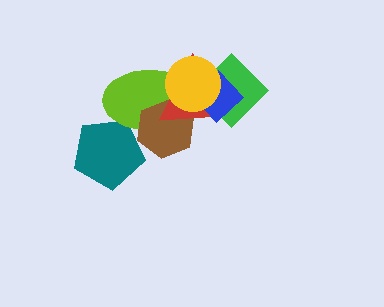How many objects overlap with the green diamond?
3 objects overlap with the green diamond.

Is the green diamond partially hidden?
Yes, it is partially covered by another shape.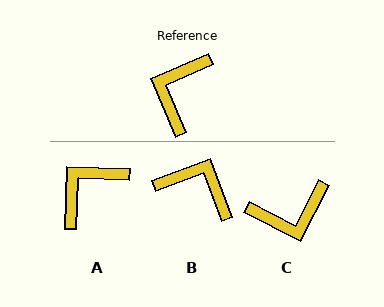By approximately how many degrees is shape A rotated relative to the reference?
Approximately 25 degrees clockwise.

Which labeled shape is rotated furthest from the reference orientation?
C, about 129 degrees away.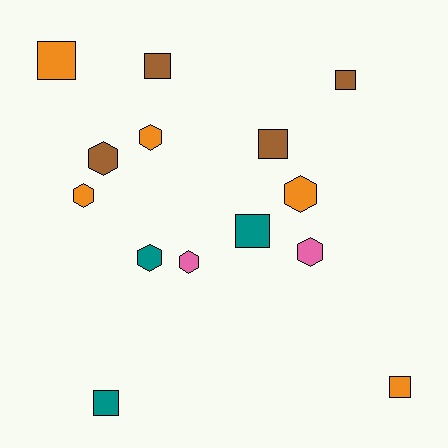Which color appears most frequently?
Orange, with 5 objects.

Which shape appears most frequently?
Hexagon, with 7 objects.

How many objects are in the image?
There are 14 objects.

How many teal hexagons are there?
There is 1 teal hexagon.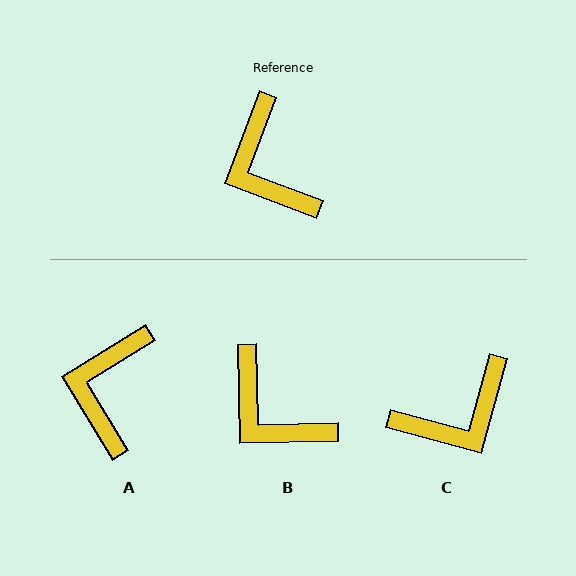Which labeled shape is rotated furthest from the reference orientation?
C, about 95 degrees away.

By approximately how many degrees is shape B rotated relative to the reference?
Approximately 22 degrees counter-clockwise.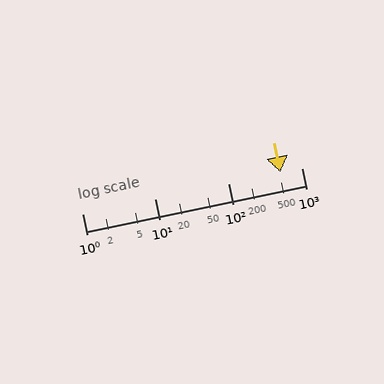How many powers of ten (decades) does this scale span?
The scale spans 3 decades, from 1 to 1000.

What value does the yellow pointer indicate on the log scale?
The pointer indicates approximately 520.